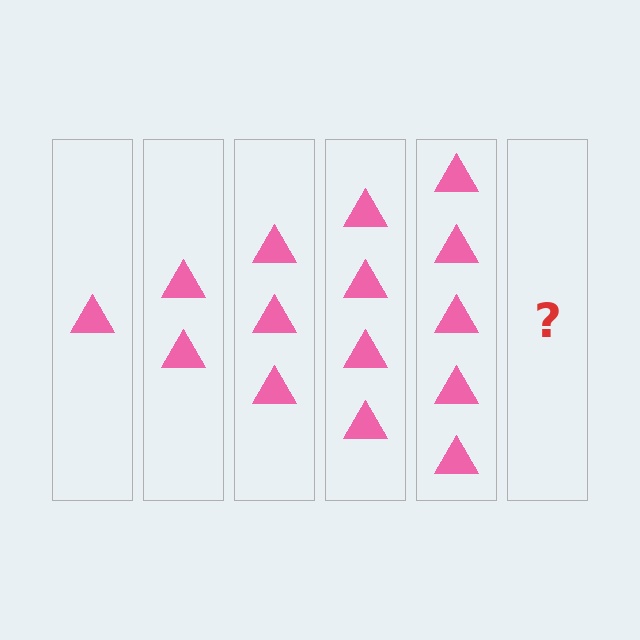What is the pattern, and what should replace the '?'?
The pattern is that each step adds one more triangle. The '?' should be 6 triangles.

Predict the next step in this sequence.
The next step is 6 triangles.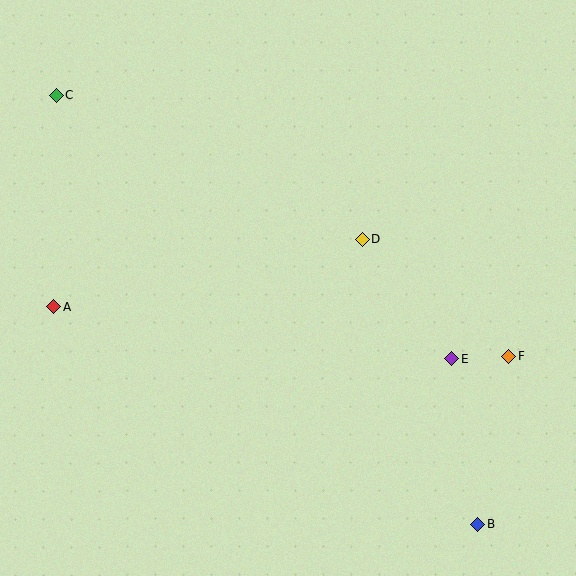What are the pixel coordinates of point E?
Point E is at (452, 358).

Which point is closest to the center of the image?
Point D at (362, 239) is closest to the center.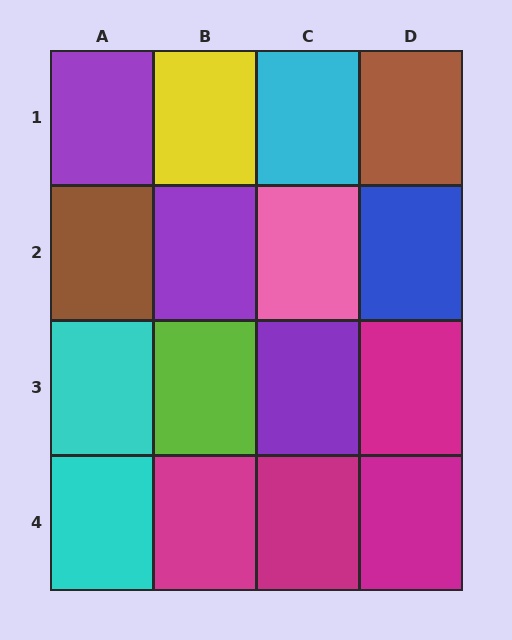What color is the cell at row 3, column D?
Magenta.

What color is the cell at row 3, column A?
Cyan.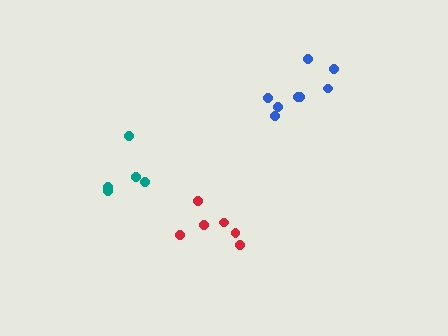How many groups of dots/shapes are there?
There are 3 groups.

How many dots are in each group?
Group 1: 6 dots, Group 2: 5 dots, Group 3: 8 dots (19 total).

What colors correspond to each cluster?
The clusters are colored: red, teal, blue.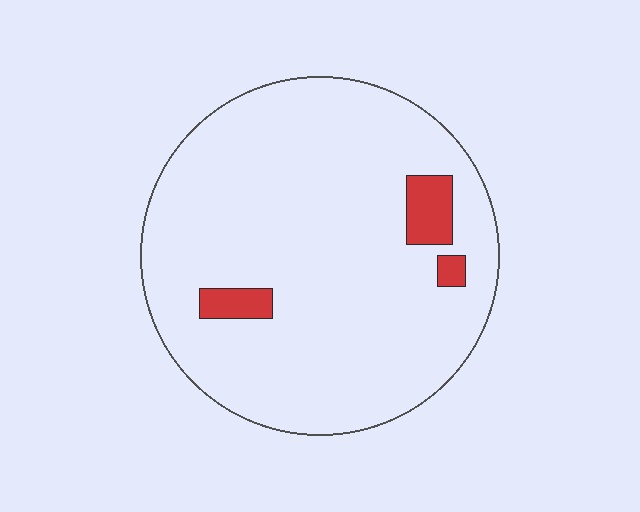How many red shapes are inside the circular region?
3.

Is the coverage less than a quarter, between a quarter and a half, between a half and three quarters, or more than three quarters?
Less than a quarter.